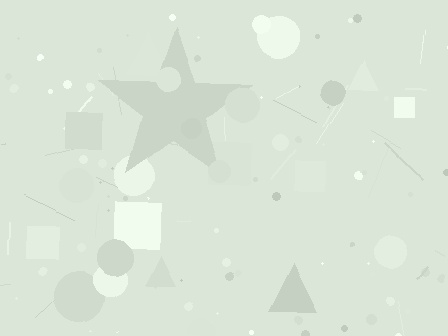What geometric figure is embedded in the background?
A star is embedded in the background.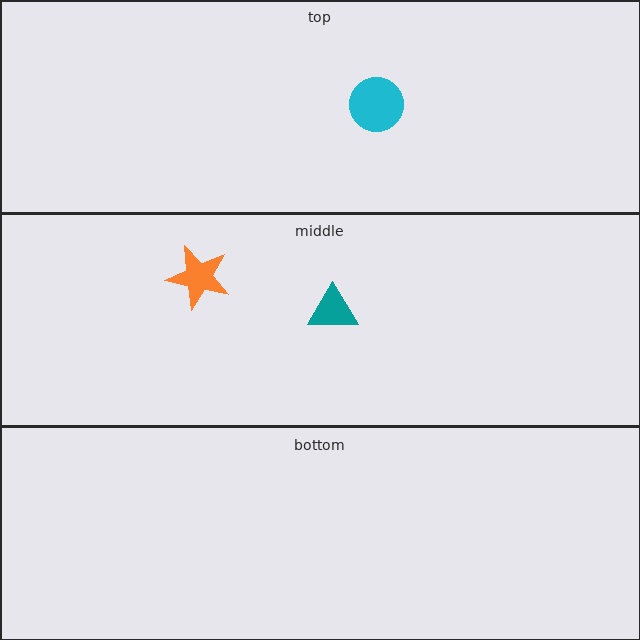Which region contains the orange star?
The middle region.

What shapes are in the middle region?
The teal triangle, the orange star.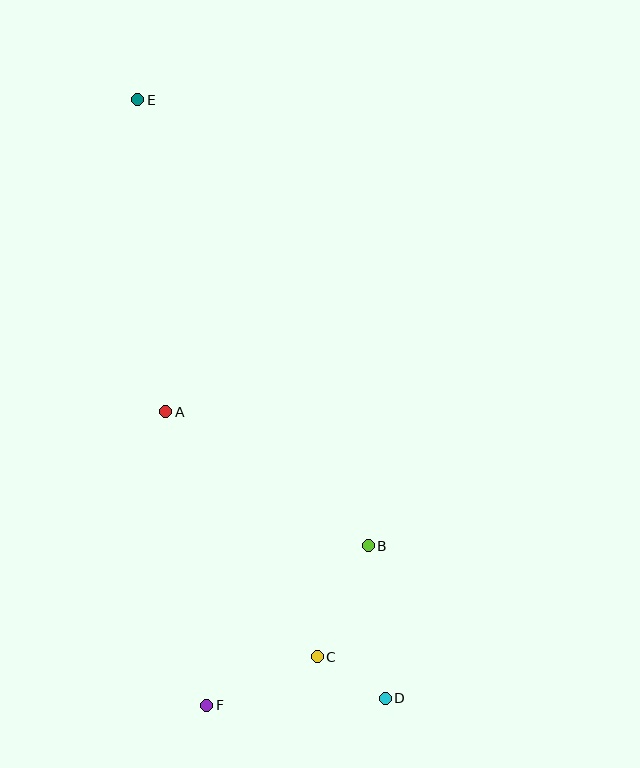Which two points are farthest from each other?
Points D and E are farthest from each other.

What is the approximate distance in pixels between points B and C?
The distance between B and C is approximately 122 pixels.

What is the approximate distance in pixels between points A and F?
The distance between A and F is approximately 296 pixels.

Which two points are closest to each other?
Points C and D are closest to each other.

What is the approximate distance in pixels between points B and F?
The distance between B and F is approximately 227 pixels.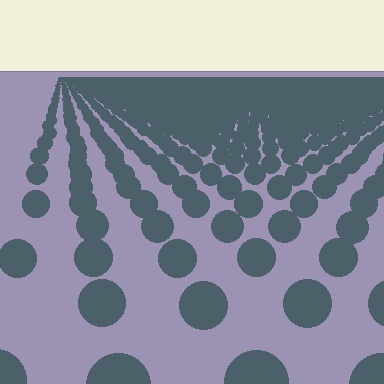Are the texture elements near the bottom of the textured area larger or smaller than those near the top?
Larger. Near the bottom, elements are closer to the viewer and appear at a bigger on-screen size.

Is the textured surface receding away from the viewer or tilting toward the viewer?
The surface is receding away from the viewer. Texture elements get smaller and denser toward the top.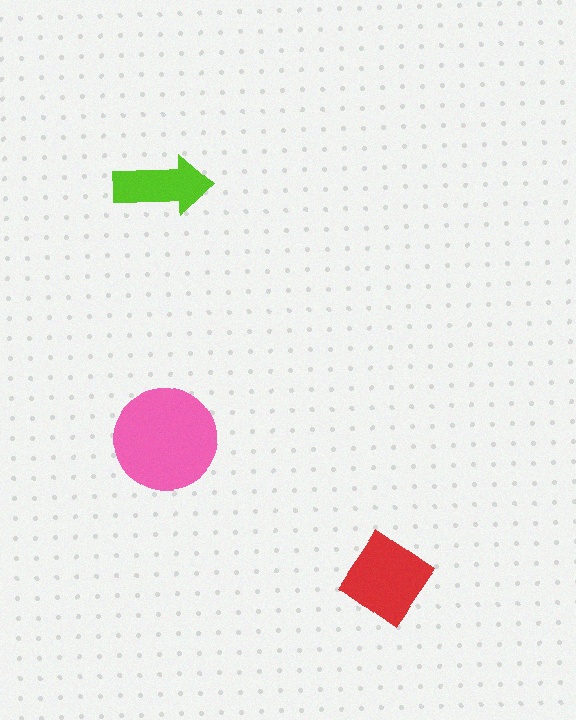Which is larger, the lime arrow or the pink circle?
The pink circle.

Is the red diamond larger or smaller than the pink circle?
Smaller.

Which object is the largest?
The pink circle.